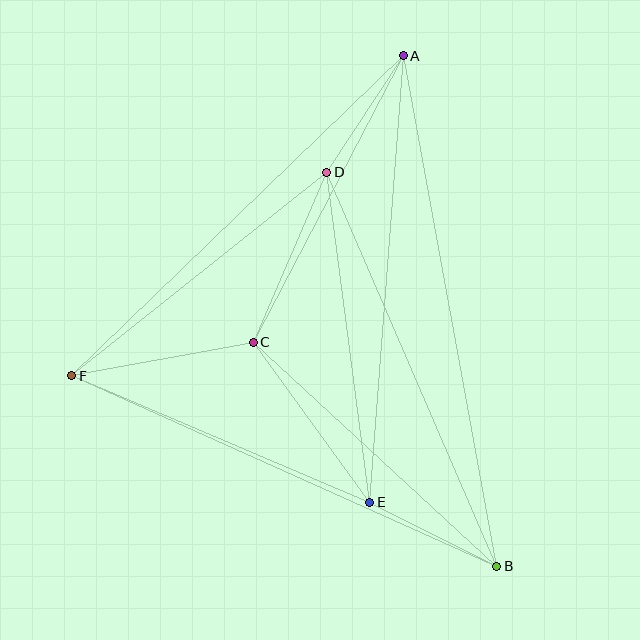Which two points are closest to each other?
Points A and D are closest to each other.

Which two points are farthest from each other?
Points A and B are farthest from each other.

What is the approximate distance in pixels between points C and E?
The distance between C and E is approximately 198 pixels.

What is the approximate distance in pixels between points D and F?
The distance between D and F is approximately 327 pixels.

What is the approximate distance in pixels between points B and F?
The distance between B and F is approximately 466 pixels.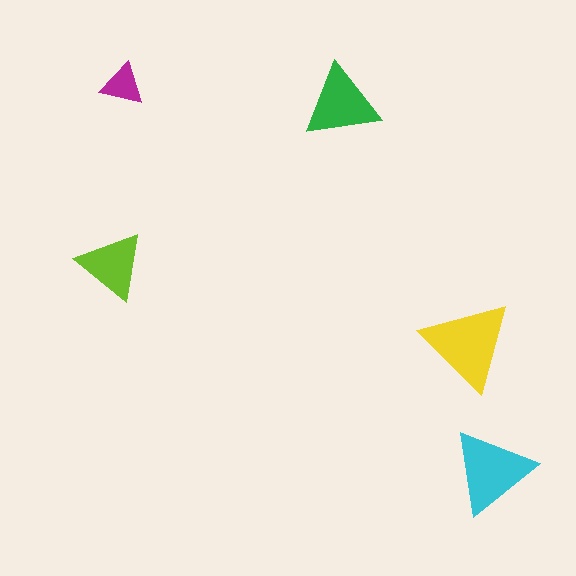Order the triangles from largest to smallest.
the yellow one, the cyan one, the green one, the lime one, the magenta one.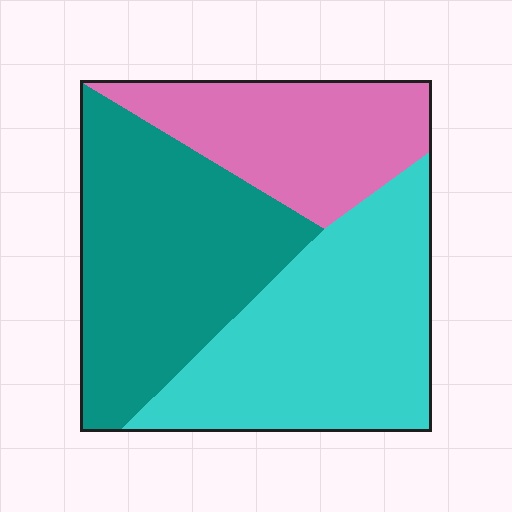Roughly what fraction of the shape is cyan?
Cyan covers around 40% of the shape.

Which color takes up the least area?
Pink, at roughly 25%.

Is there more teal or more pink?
Teal.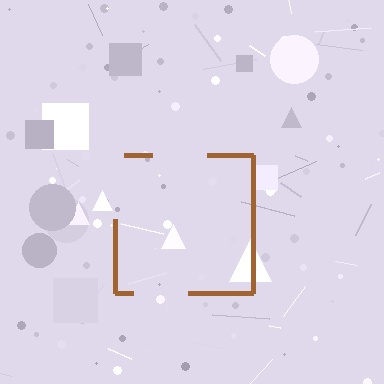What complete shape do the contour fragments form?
The contour fragments form a square.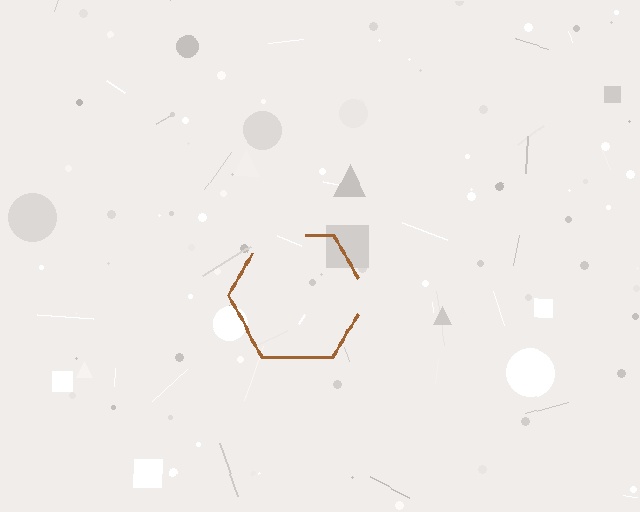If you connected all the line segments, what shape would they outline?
They would outline a hexagon.